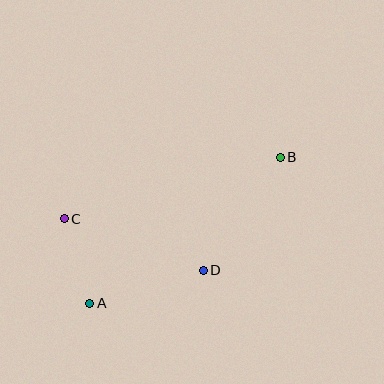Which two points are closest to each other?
Points A and C are closest to each other.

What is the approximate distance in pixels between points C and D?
The distance between C and D is approximately 148 pixels.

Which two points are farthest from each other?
Points A and B are farthest from each other.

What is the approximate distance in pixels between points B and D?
The distance between B and D is approximately 137 pixels.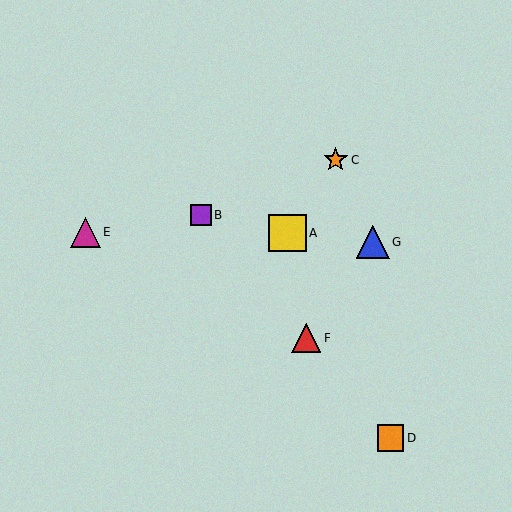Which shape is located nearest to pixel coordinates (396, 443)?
The orange square (labeled D) at (391, 438) is nearest to that location.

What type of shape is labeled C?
Shape C is an orange star.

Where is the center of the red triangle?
The center of the red triangle is at (306, 338).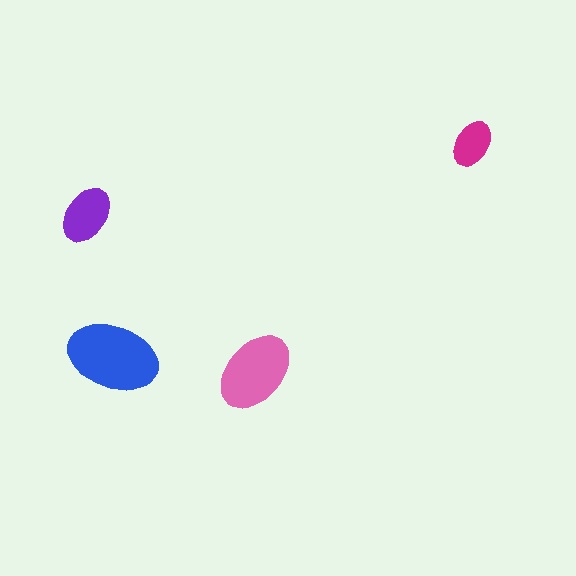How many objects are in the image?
There are 4 objects in the image.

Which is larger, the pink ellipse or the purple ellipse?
The pink one.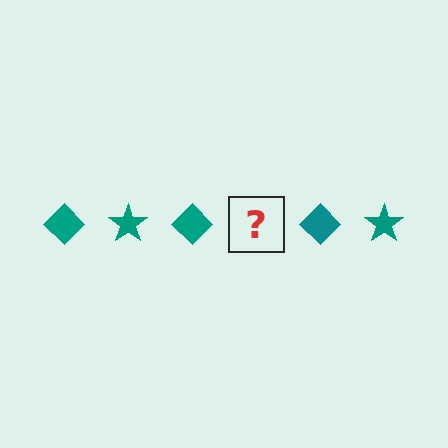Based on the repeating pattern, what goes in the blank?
The blank should be a teal star.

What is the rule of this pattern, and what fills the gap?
The rule is that the pattern cycles through diamond, star shapes in teal. The gap should be filled with a teal star.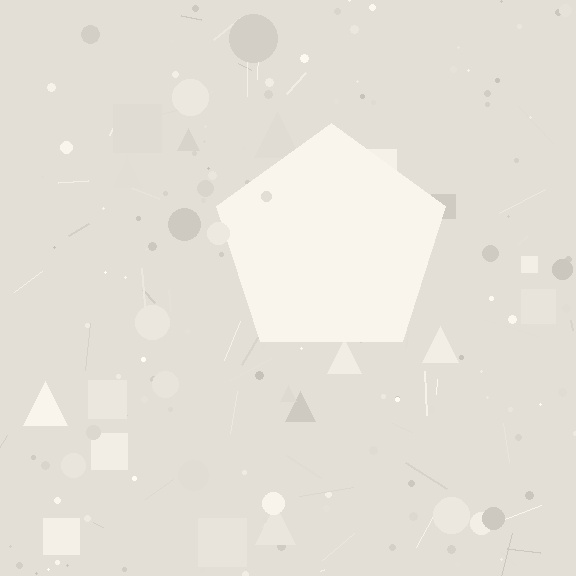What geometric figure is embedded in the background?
A pentagon is embedded in the background.